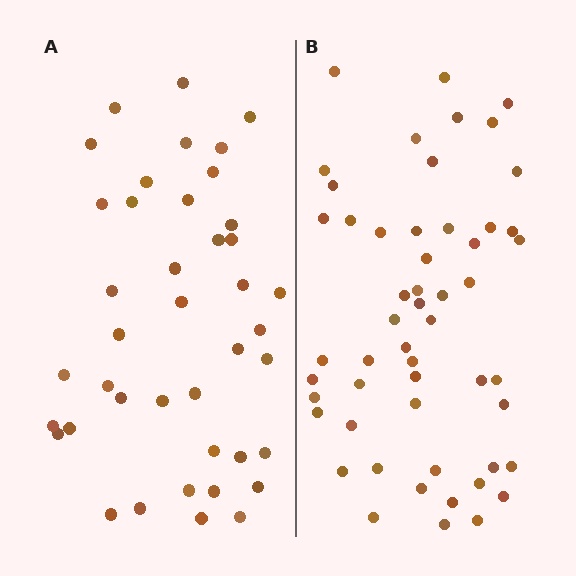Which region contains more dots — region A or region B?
Region B (the right region) has more dots.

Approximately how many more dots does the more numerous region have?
Region B has roughly 12 or so more dots than region A.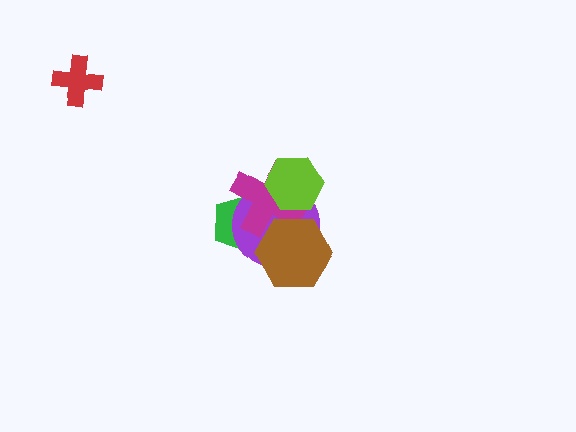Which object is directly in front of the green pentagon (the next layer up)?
The purple circle is directly in front of the green pentagon.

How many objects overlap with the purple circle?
4 objects overlap with the purple circle.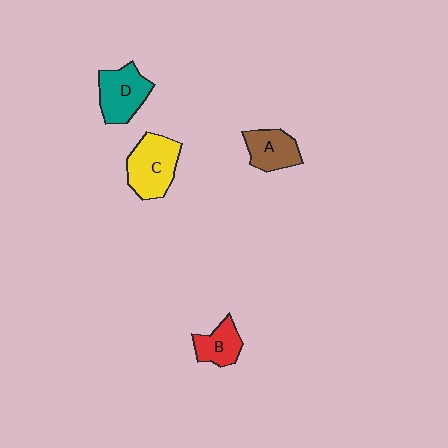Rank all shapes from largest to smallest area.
From largest to smallest: C (yellow), D (teal), A (brown), B (red).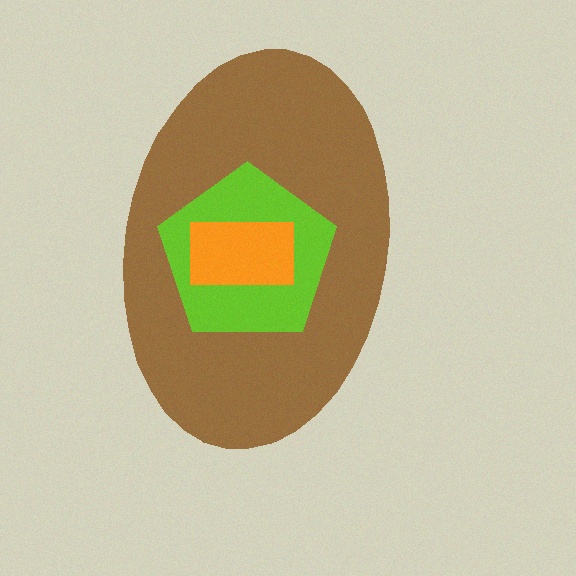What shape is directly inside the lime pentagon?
The orange rectangle.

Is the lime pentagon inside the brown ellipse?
Yes.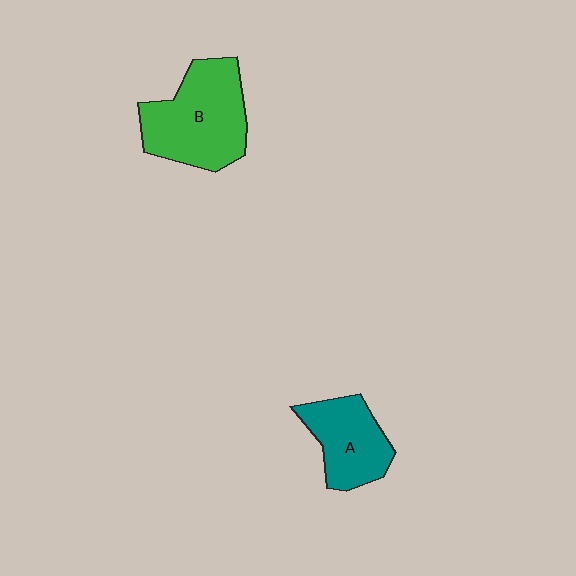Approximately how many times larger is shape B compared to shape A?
Approximately 1.5 times.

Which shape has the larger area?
Shape B (green).